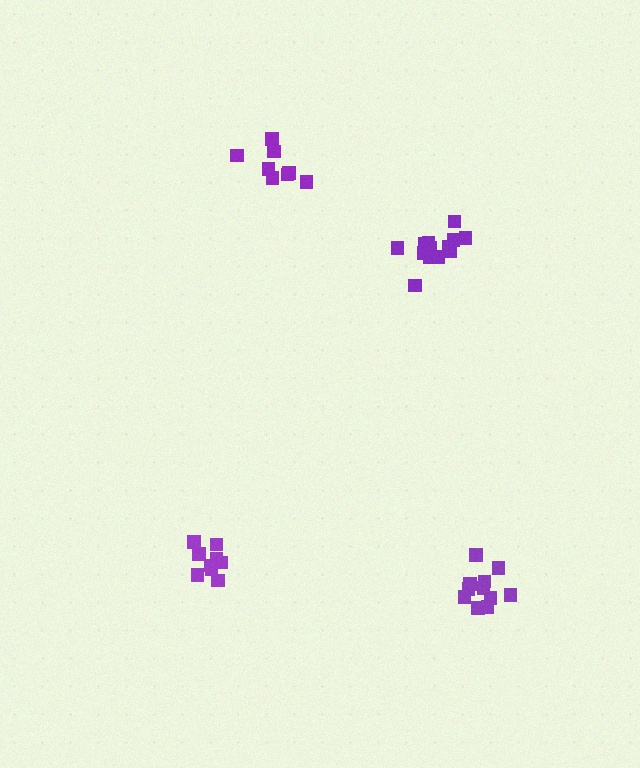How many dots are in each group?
Group 1: 14 dots, Group 2: 9 dots, Group 3: 11 dots, Group 4: 8 dots (42 total).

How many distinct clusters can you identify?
There are 4 distinct clusters.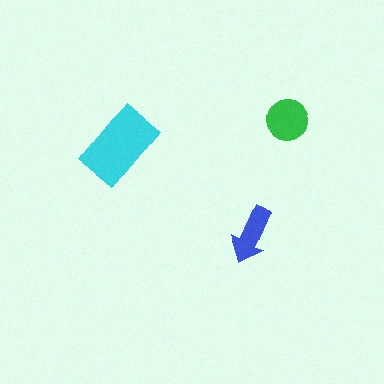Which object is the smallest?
The blue arrow.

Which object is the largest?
The cyan rectangle.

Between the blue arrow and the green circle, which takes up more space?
The green circle.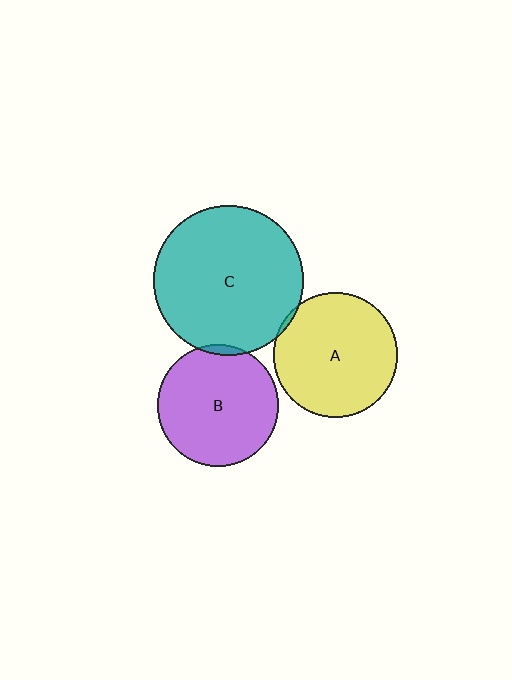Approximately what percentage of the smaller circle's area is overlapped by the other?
Approximately 5%.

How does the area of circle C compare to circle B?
Approximately 1.5 times.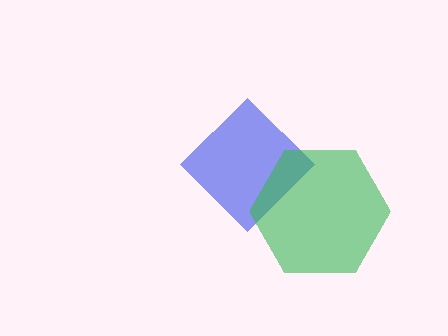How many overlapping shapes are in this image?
There are 2 overlapping shapes in the image.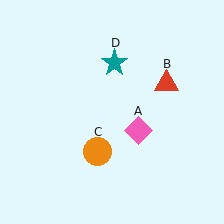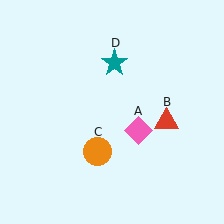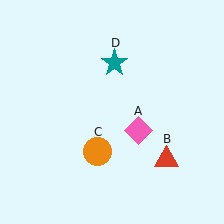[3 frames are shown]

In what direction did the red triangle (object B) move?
The red triangle (object B) moved down.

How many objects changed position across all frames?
1 object changed position: red triangle (object B).